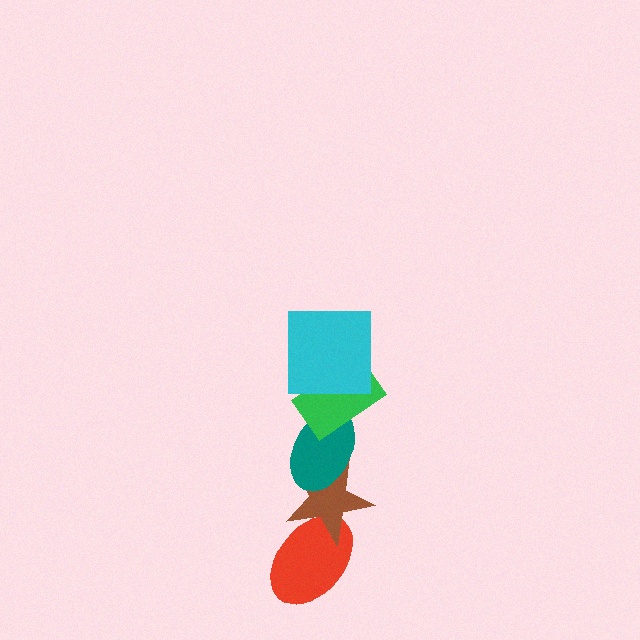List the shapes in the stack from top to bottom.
From top to bottom: the cyan square, the green rectangle, the teal ellipse, the brown star, the red ellipse.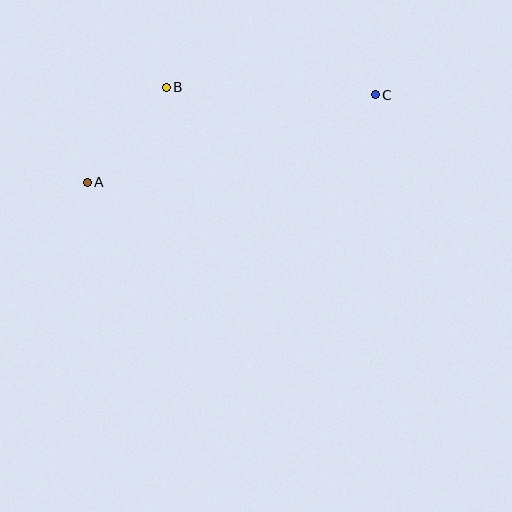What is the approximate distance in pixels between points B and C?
The distance between B and C is approximately 209 pixels.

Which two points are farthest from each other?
Points A and C are farthest from each other.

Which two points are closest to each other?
Points A and B are closest to each other.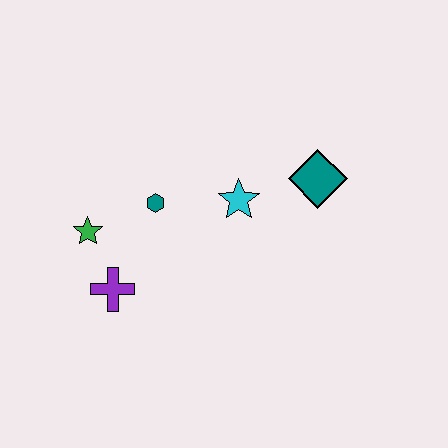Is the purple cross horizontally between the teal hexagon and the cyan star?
No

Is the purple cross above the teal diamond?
No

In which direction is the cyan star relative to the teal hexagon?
The cyan star is to the right of the teal hexagon.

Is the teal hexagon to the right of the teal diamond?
No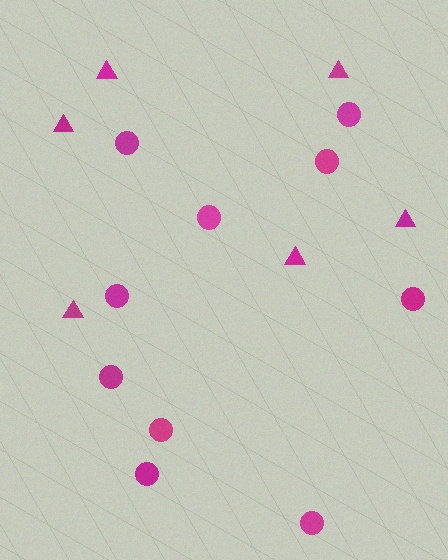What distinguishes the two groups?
There are 2 groups: one group of circles (10) and one group of triangles (6).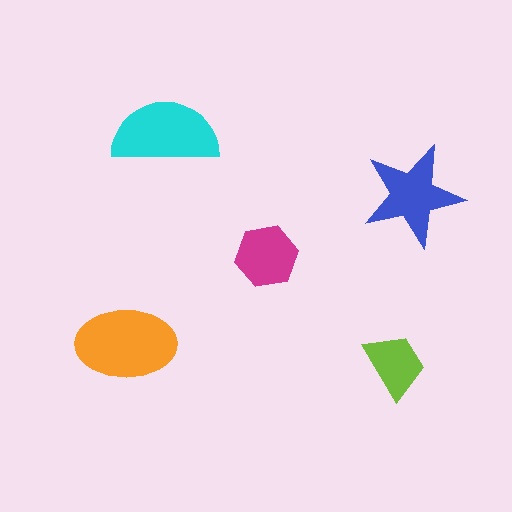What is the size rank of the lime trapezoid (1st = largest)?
5th.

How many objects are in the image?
There are 5 objects in the image.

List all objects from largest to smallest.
The orange ellipse, the cyan semicircle, the blue star, the magenta hexagon, the lime trapezoid.